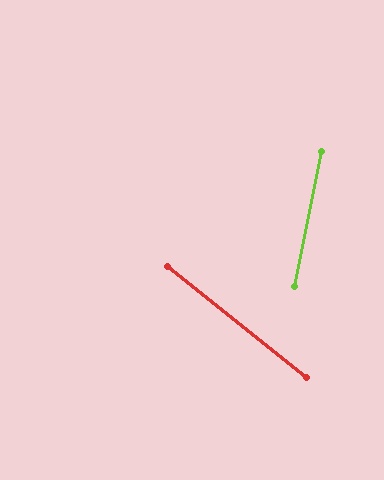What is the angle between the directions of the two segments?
Approximately 63 degrees.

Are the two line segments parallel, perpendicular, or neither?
Neither parallel nor perpendicular — they differ by about 63°.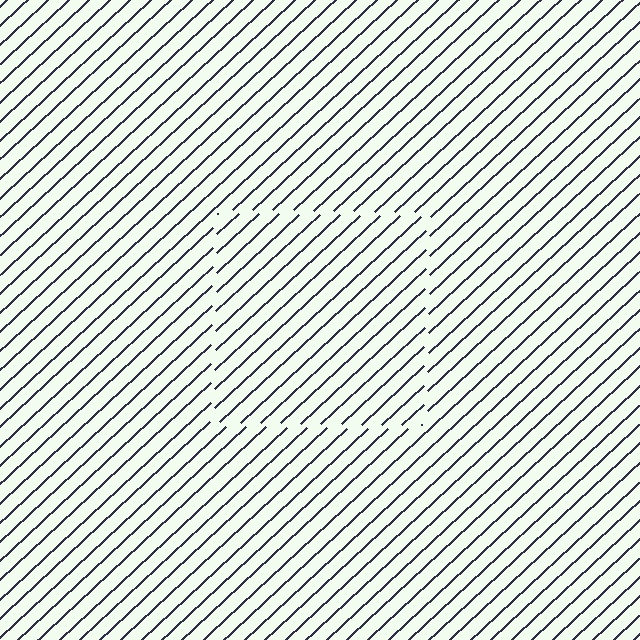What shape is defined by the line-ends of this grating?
An illusory square. The interior of the shape contains the same grating, shifted by half a period — the contour is defined by the phase discontinuity where line-ends from the inner and outer gratings abut.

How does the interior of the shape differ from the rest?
The interior of the shape contains the same grating, shifted by half a period — the contour is defined by the phase discontinuity where line-ends from the inner and outer gratings abut.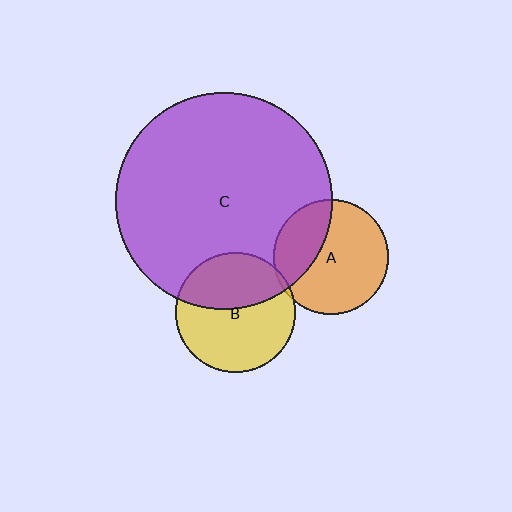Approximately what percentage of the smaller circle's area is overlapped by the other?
Approximately 5%.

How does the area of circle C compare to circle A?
Approximately 3.6 times.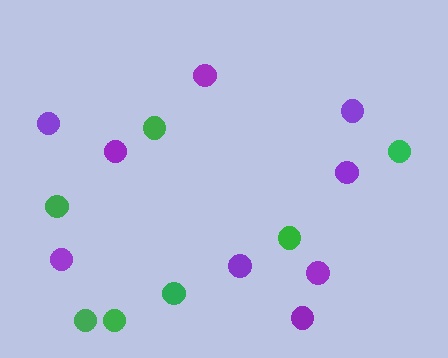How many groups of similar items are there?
There are 2 groups: one group of green circles (7) and one group of purple circles (9).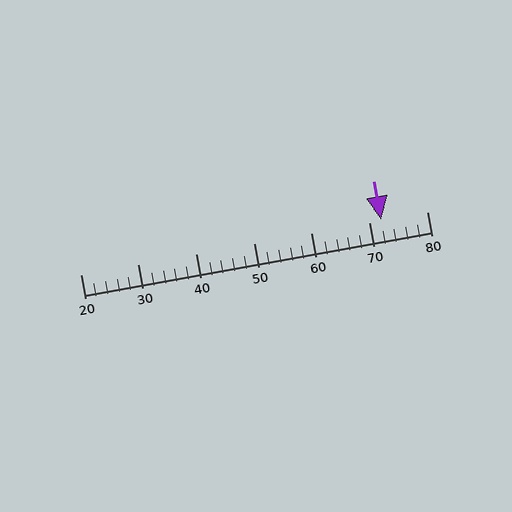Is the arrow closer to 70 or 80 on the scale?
The arrow is closer to 70.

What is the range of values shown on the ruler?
The ruler shows values from 20 to 80.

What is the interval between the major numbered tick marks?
The major tick marks are spaced 10 units apart.